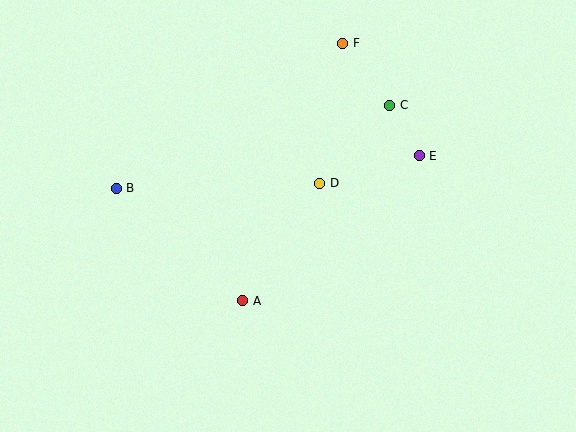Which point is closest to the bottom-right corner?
Point E is closest to the bottom-right corner.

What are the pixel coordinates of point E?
Point E is at (419, 156).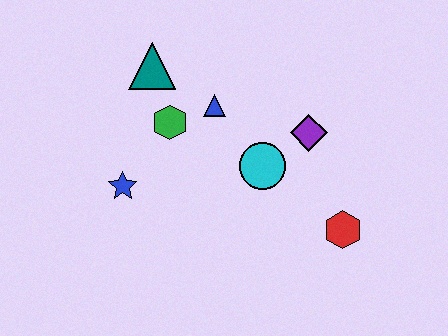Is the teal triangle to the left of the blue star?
No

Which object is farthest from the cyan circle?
The teal triangle is farthest from the cyan circle.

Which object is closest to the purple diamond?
The cyan circle is closest to the purple diamond.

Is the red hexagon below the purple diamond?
Yes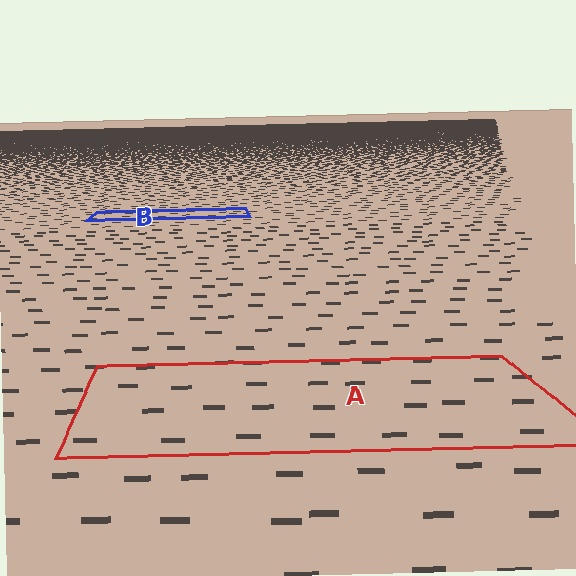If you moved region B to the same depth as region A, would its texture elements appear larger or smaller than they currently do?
They would appear larger. At a closer depth, the same texture elements are projected at a bigger on-screen size.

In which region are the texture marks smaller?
The texture marks are smaller in region B, because it is farther away.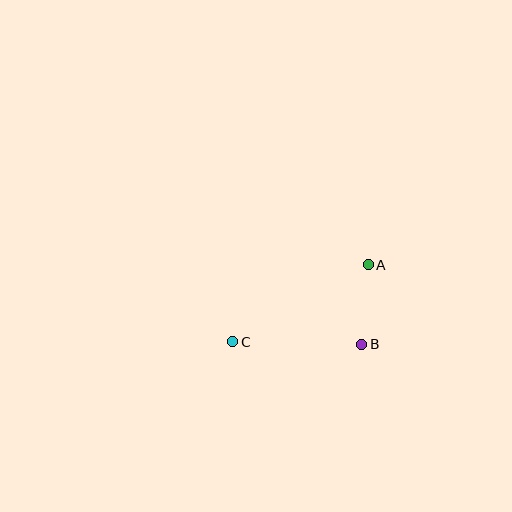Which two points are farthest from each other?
Points A and C are farthest from each other.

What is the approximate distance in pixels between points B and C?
The distance between B and C is approximately 129 pixels.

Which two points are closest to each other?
Points A and B are closest to each other.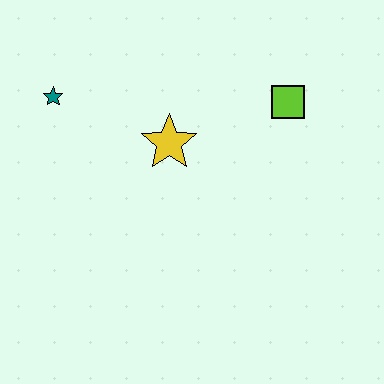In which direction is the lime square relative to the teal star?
The lime square is to the right of the teal star.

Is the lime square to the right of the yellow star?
Yes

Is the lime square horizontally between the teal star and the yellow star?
No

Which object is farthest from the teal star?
The lime square is farthest from the teal star.